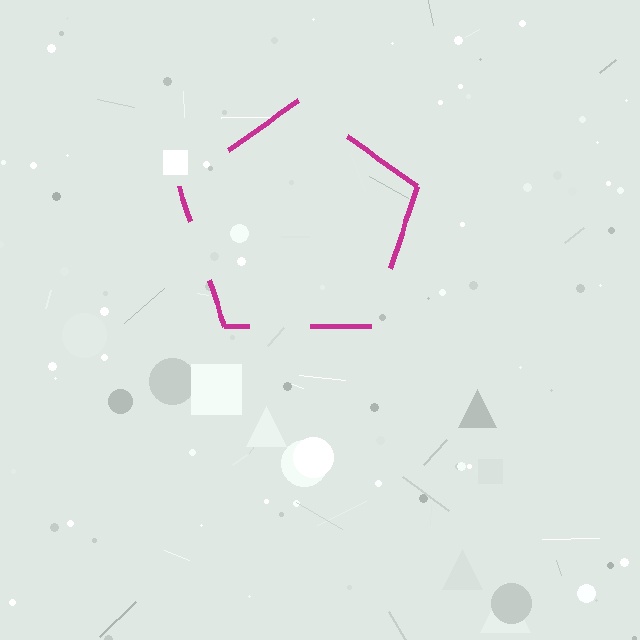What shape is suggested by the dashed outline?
The dashed outline suggests a pentagon.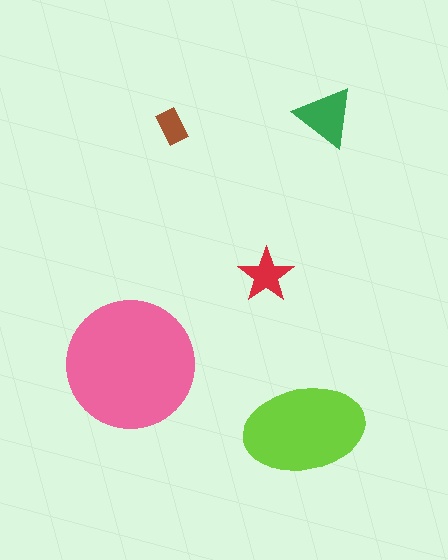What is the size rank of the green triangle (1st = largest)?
3rd.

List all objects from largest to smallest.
The pink circle, the lime ellipse, the green triangle, the red star, the brown rectangle.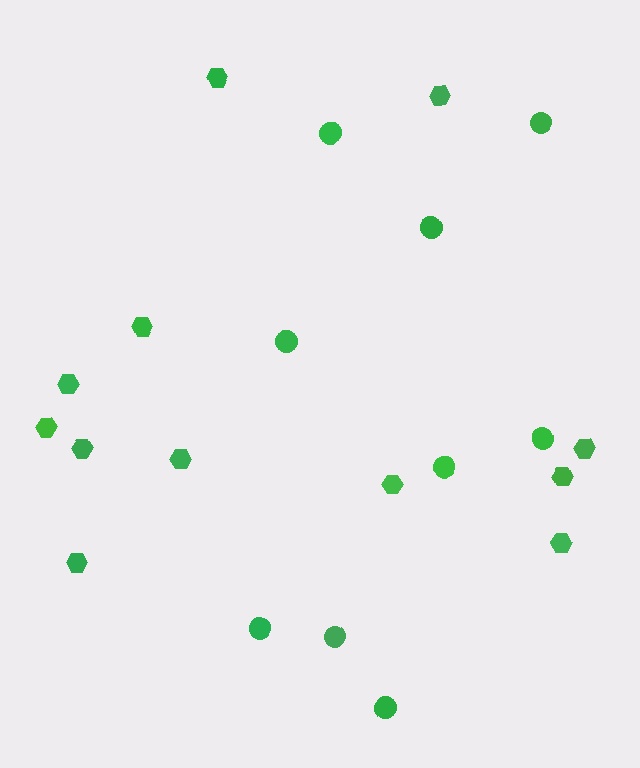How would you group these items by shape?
There are 2 groups: one group of hexagons (12) and one group of circles (9).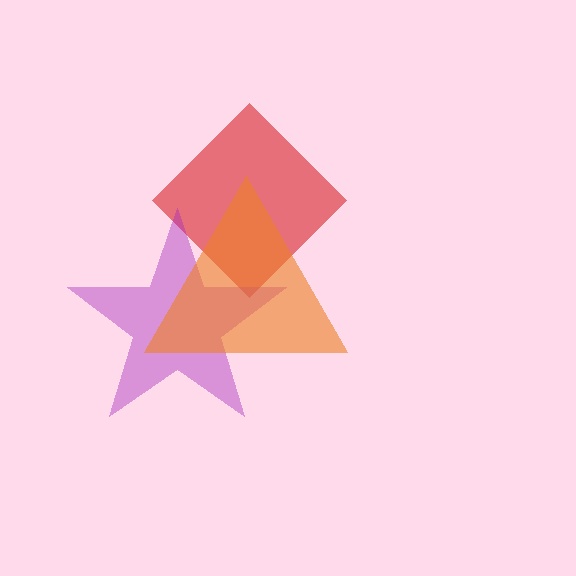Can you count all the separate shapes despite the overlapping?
Yes, there are 3 separate shapes.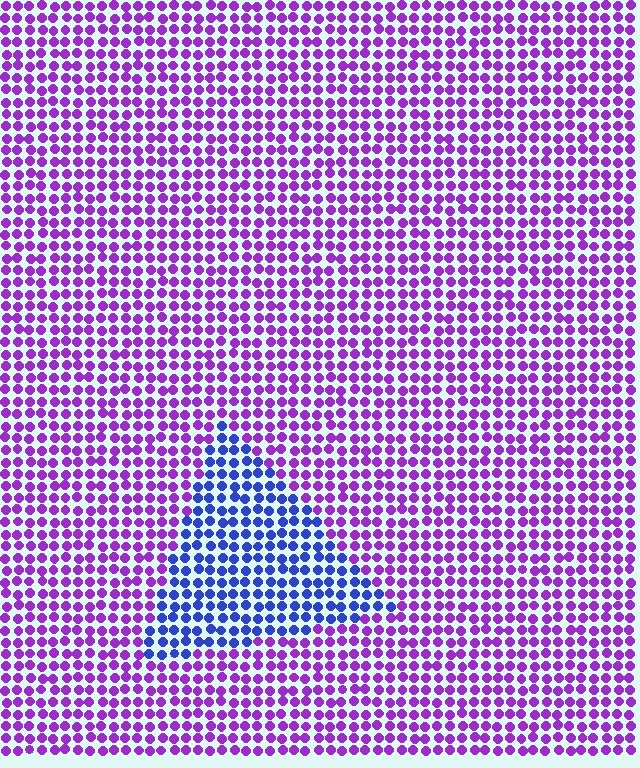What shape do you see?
I see a triangle.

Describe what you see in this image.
The image is filled with small purple elements in a uniform arrangement. A triangle-shaped region is visible where the elements are tinted to a slightly different hue, forming a subtle color boundary.